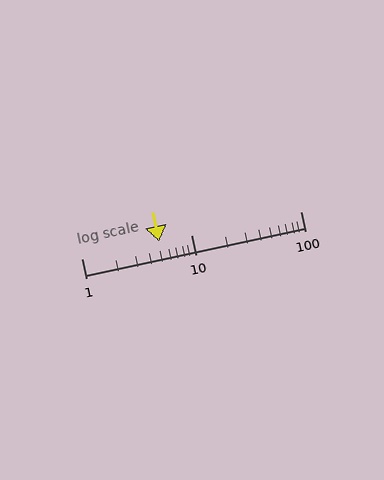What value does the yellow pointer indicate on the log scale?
The pointer indicates approximately 5.1.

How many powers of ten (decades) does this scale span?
The scale spans 2 decades, from 1 to 100.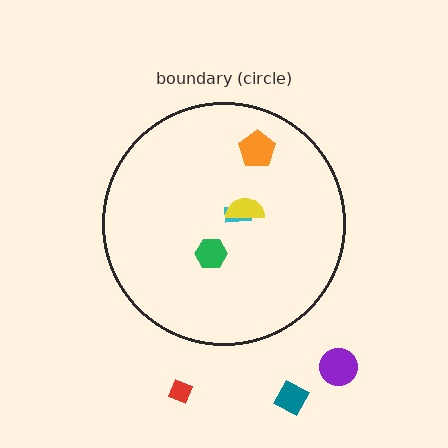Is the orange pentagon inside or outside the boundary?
Inside.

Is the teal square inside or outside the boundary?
Outside.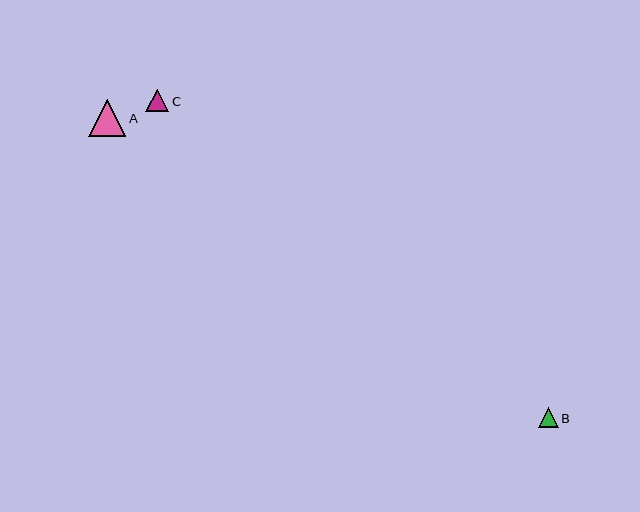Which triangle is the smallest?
Triangle B is the smallest with a size of approximately 20 pixels.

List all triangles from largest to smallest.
From largest to smallest: A, C, B.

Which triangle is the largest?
Triangle A is the largest with a size of approximately 37 pixels.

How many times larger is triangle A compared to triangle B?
Triangle A is approximately 1.9 times the size of triangle B.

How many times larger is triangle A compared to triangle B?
Triangle A is approximately 1.9 times the size of triangle B.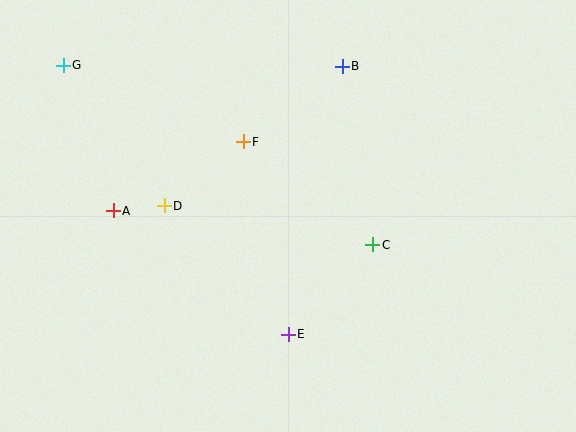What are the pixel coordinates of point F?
Point F is at (243, 142).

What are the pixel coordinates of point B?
Point B is at (342, 66).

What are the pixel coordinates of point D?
Point D is at (164, 206).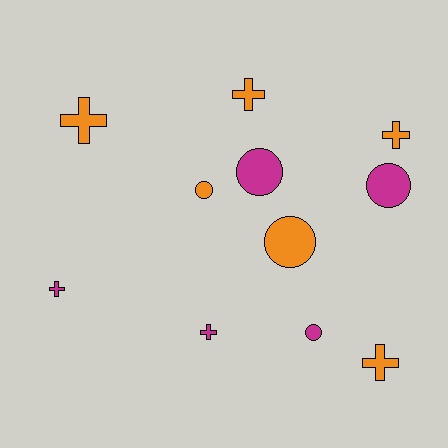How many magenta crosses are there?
There are 2 magenta crosses.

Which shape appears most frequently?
Cross, with 6 objects.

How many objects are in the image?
There are 11 objects.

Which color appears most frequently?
Orange, with 6 objects.